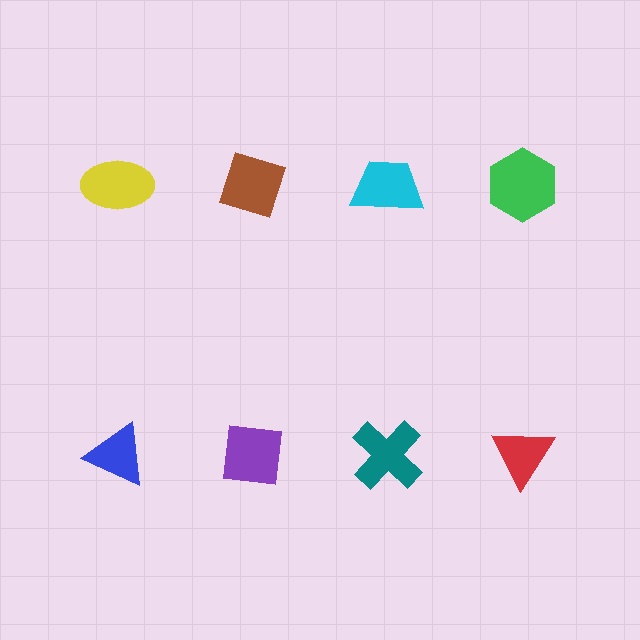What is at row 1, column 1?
A yellow ellipse.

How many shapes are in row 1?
4 shapes.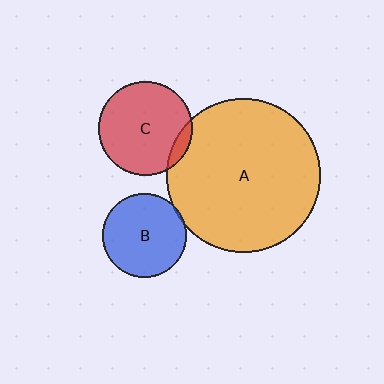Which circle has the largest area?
Circle A (orange).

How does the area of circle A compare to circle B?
Approximately 3.4 times.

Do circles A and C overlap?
Yes.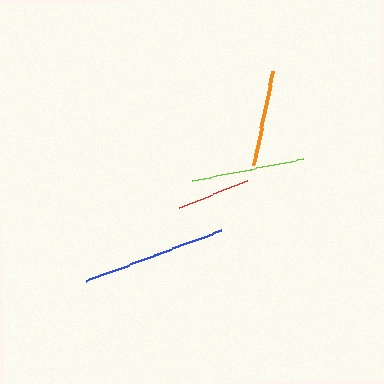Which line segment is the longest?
The blue line is the longest at approximately 144 pixels.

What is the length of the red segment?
The red segment is approximately 72 pixels long.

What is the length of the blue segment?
The blue segment is approximately 144 pixels long.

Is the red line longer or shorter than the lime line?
The lime line is longer than the red line.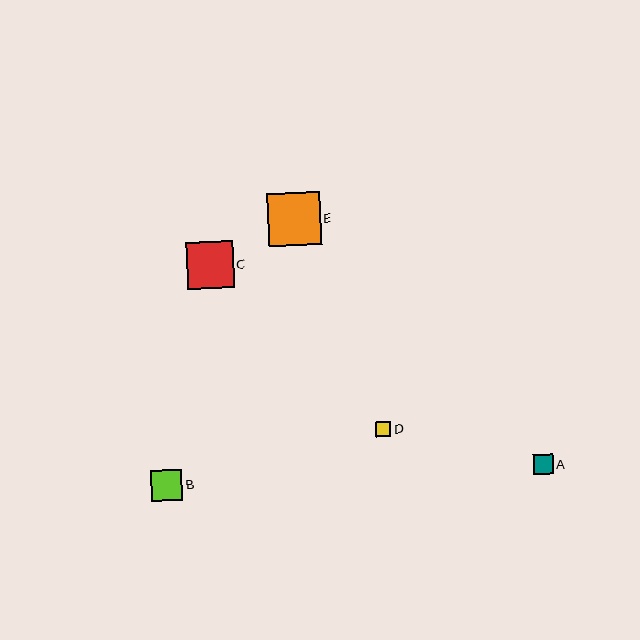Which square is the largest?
Square E is the largest with a size of approximately 53 pixels.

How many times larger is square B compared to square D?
Square B is approximately 2.1 times the size of square D.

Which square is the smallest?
Square D is the smallest with a size of approximately 15 pixels.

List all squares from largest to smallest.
From largest to smallest: E, C, B, A, D.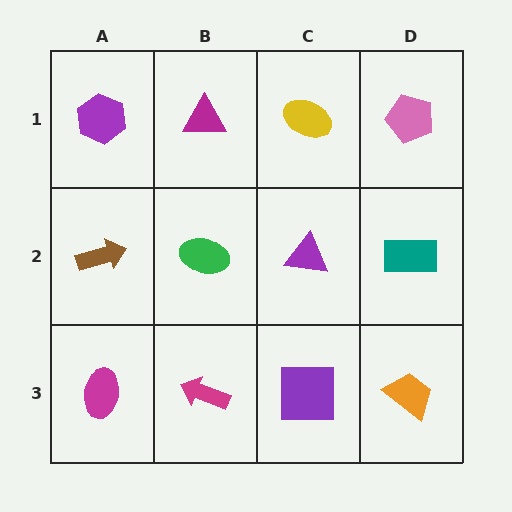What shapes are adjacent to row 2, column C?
A yellow ellipse (row 1, column C), a purple square (row 3, column C), a green ellipse (row 2, column B), a teal rectangle (row 2, column D).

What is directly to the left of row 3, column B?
A magenta ellipse.